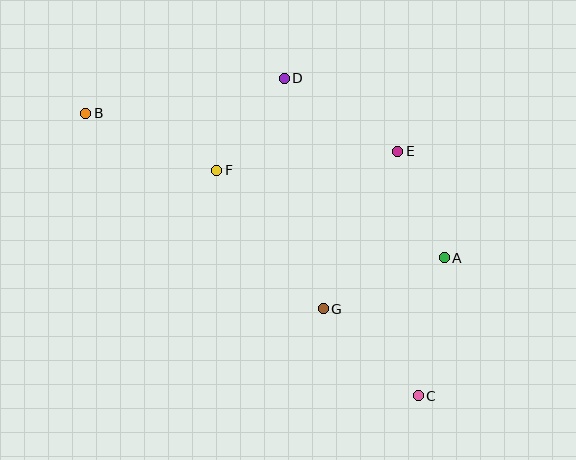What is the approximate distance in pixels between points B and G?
The distance between B and G is approximately 308 pixels.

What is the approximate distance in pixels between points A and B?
The distance between A and B is approximately 387 pixels.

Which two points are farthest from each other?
Points B and C are farthest from each other.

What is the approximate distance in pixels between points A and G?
The distance between A and G is approximately 131 pixels.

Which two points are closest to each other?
Points D and F are closest to each other.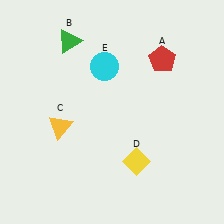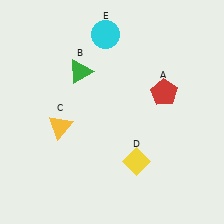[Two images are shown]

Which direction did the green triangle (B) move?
The green triangle (B) moved down.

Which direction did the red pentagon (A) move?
The red pentagon (A) moved down.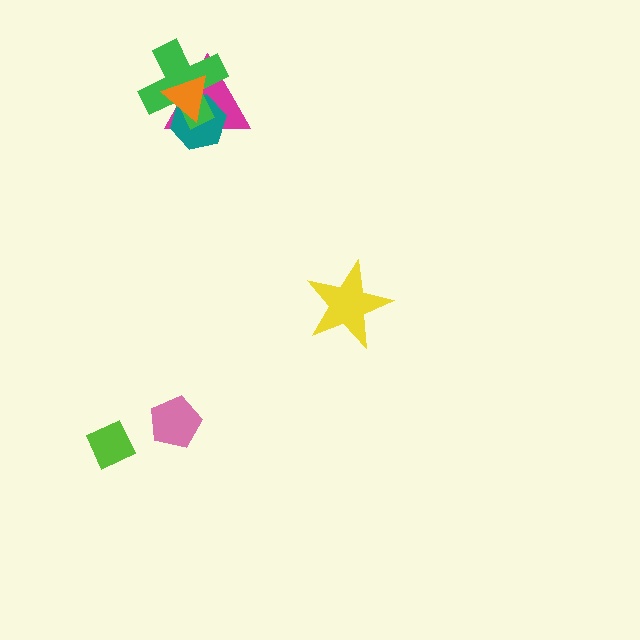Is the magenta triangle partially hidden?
Yes, it is partially covered by another shape.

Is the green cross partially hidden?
Yes, it is partially covered by another shape.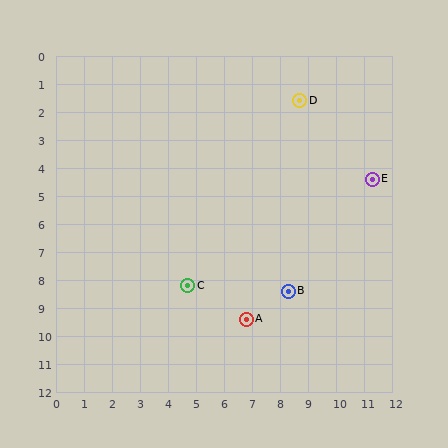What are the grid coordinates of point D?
Point D is at approximately (8.7, 1.6).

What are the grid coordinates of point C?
Point C is at approximately (4.7, 8.2).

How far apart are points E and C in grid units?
Points E and C are about 7.6 grid units apart.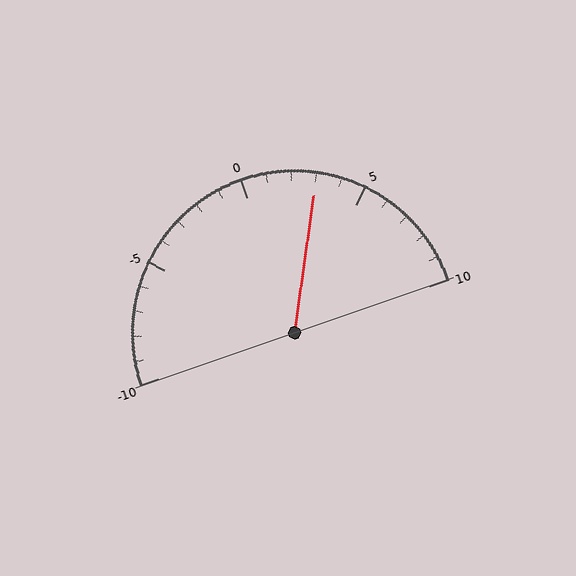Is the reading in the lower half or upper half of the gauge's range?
The reading is in the upper half of the range (-10 to 10).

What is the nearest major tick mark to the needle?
The nearest major tick mark is 5.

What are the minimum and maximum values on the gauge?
The gauge ranges from -10 to 10.